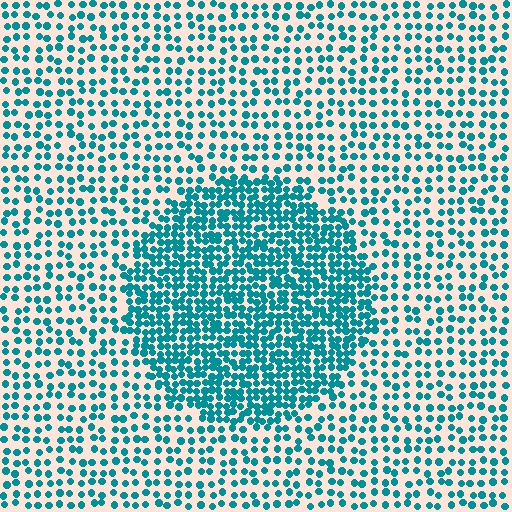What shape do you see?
I see a circle.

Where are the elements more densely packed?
The elements are more densely packed inside the circle boundary.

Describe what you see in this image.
The image contains small teal elements arranged at two different densities. A circle-shaped region is visible where the elements are more densely packed than the surrounding area.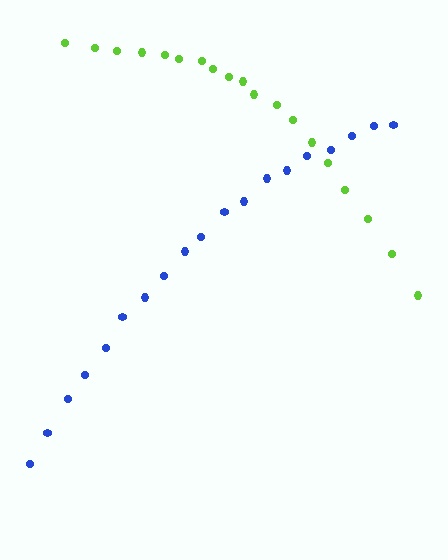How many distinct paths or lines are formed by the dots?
There are 2 distinct paths.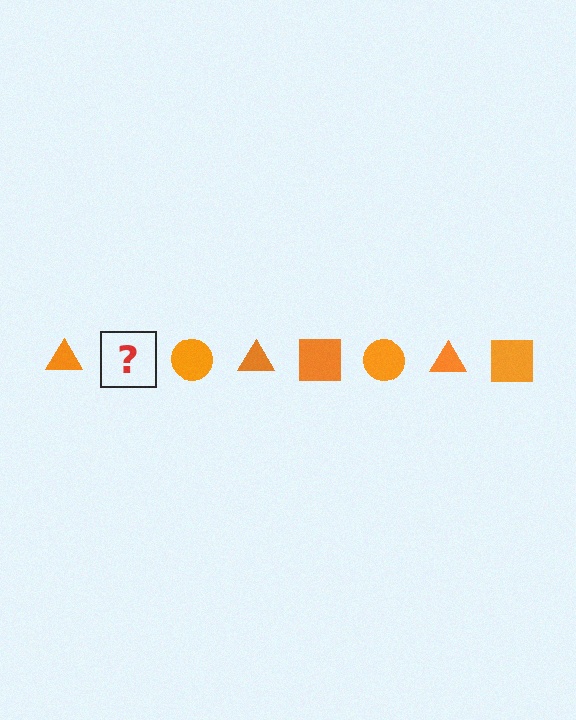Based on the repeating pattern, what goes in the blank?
The blank should be an orange square.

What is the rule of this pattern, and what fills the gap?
The rule is that the pattern cycles through triangle, square, circle shapes in orange. The gap should be filled with an orange square.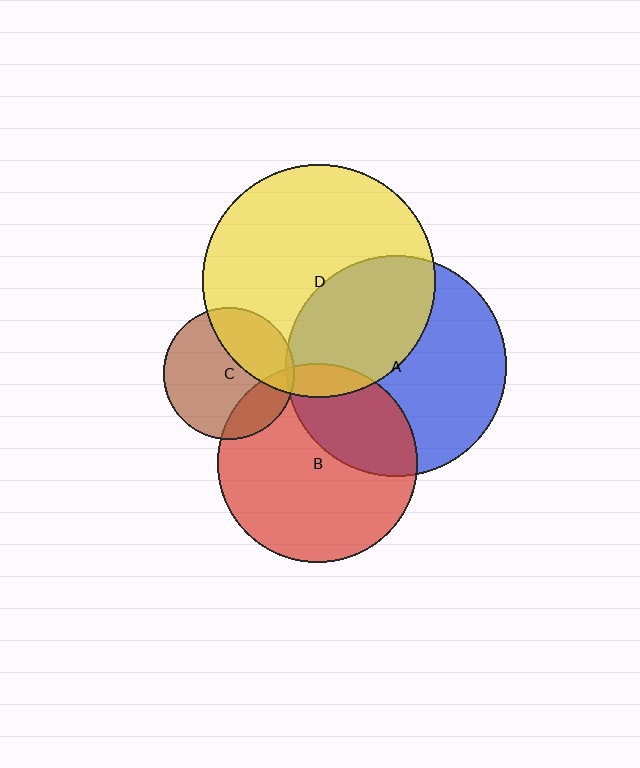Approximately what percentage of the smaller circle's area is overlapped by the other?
Approximately 40%.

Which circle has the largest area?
Circle D (yellow).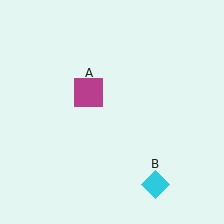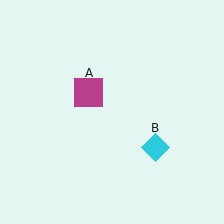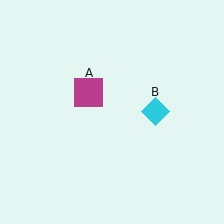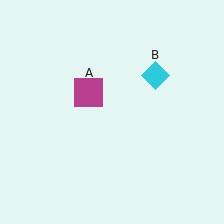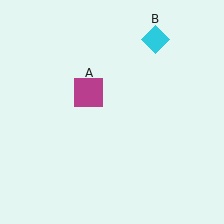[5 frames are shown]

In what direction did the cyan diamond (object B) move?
The cyan diamond (object B) moved up.